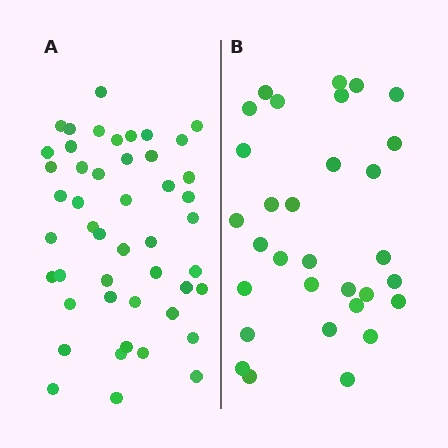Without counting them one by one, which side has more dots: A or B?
Region A (the left region) has more dots.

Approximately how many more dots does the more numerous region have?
Region A has approximately 15 more dots than region B.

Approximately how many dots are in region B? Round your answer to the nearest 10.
About 30 dots. (The exact count is 31, which rounds to 30.)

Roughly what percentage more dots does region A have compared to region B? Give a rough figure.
About 50% more.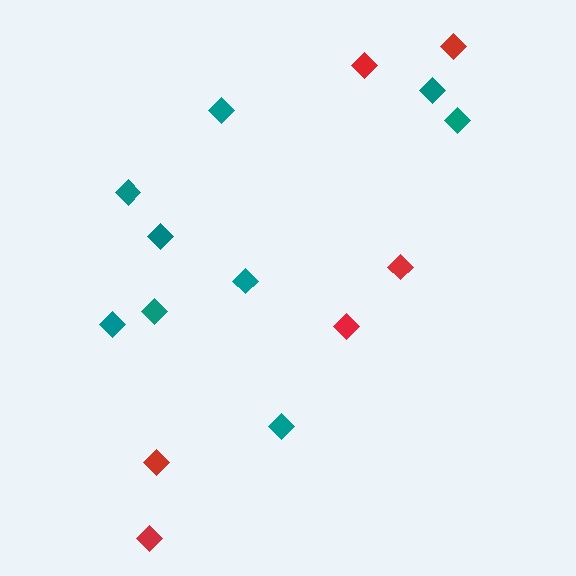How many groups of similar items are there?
There are 2 groups: one group of red diamonds (6) and one group of teal diamonds (9).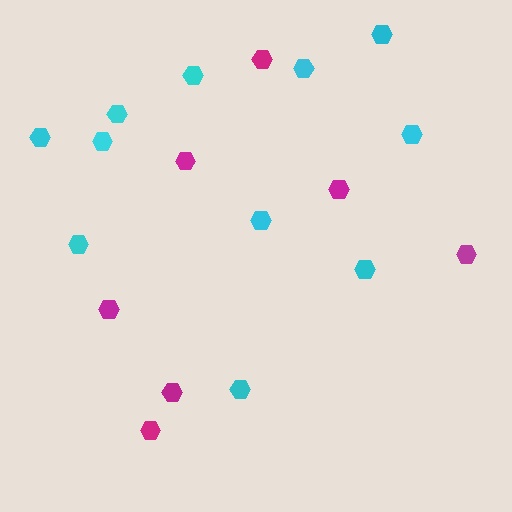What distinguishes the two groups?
There are 2 groups: one group of cyan hexagons (11) and one group of magenta hexagons (7).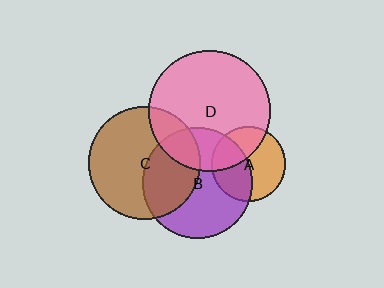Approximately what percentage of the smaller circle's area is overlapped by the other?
Approximately 30%.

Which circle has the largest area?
Circle D (pink).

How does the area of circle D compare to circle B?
Approximately 1.2 times.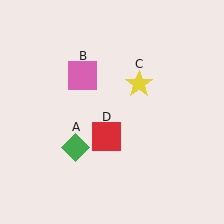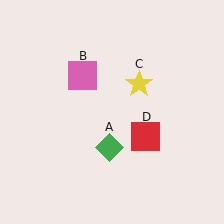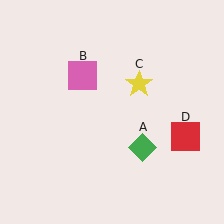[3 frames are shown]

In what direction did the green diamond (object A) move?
The green diamond (object A) moved right.